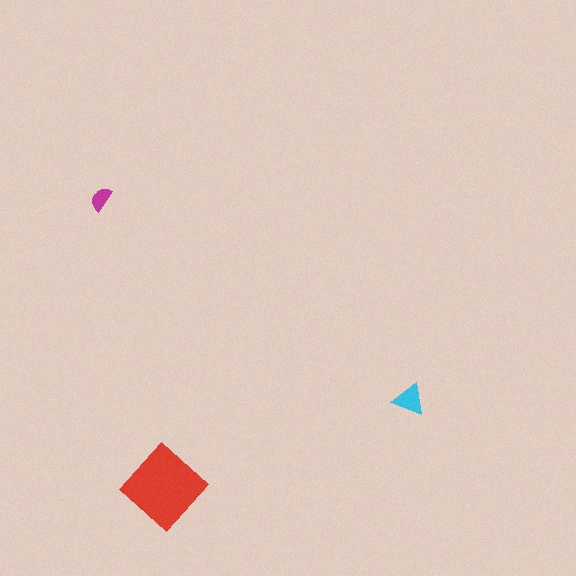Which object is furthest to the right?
The cyan triangle is rightmost.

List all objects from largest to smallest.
The red diamond, the cyan triangle, the magenta semicircle.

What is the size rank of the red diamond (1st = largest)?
1st.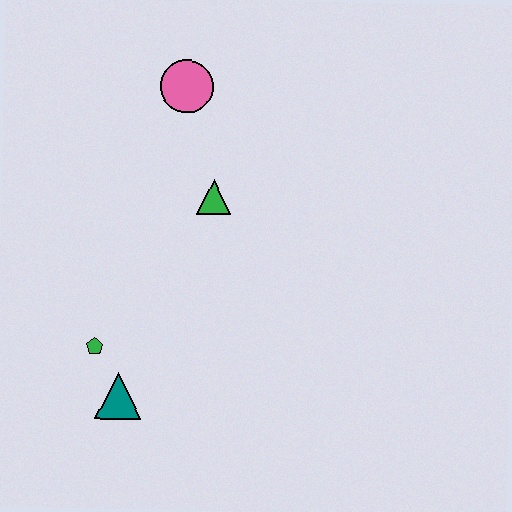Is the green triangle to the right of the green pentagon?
Yes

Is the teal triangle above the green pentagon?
No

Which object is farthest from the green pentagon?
The pink circle is farthest from the green pentagon.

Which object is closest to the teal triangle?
The green pentagon is closest to the teal triangle.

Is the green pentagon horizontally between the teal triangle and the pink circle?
No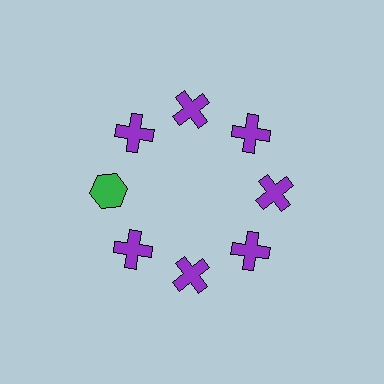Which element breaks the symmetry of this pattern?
The green hexagon at roughly the 9 o'clock position breaks the symmetry. All other shapes are purple crosses.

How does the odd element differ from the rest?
It differs in both color (green instead of purple) and shape (hexagon instead of cross).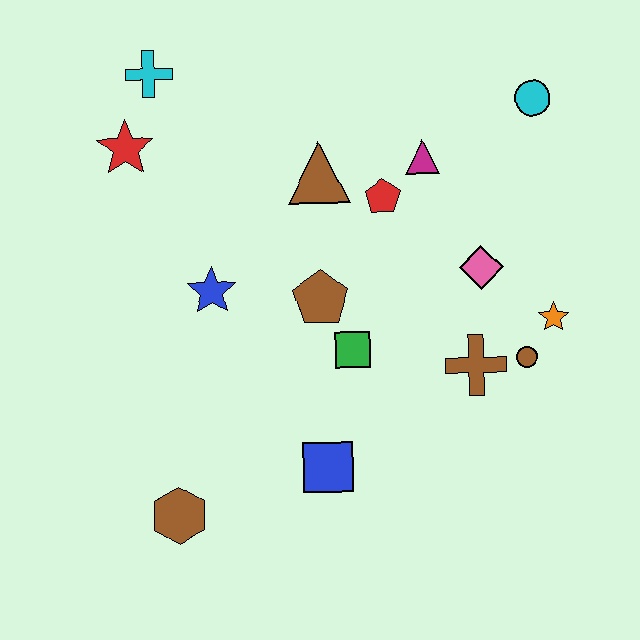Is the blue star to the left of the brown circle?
Yes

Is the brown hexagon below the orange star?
Yes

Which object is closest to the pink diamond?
The orange star is closest to the pink diamond.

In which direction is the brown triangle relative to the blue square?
The brown triangle is above the blue square.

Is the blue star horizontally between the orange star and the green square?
No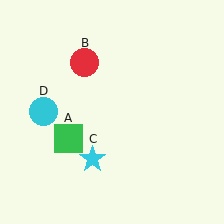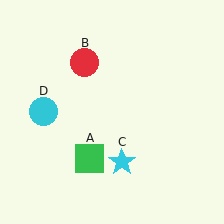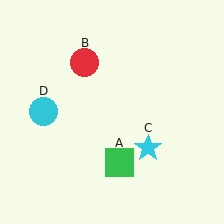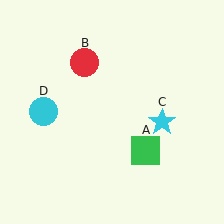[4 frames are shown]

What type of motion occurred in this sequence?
The green square (object A), cyan star (object C) rotated counterclockwise around the center of the scene.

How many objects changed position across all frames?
2 objects changed position: green square (object A), cyan star (object C).